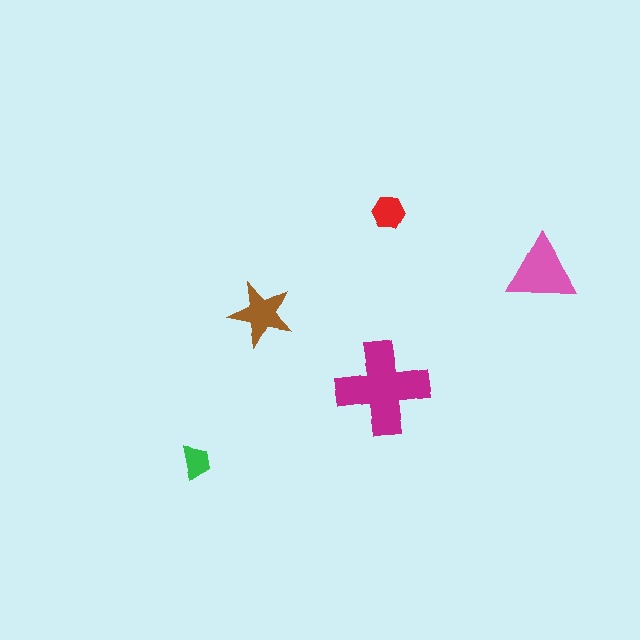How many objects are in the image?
There are 5 objects in the image.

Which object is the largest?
The magenta cross.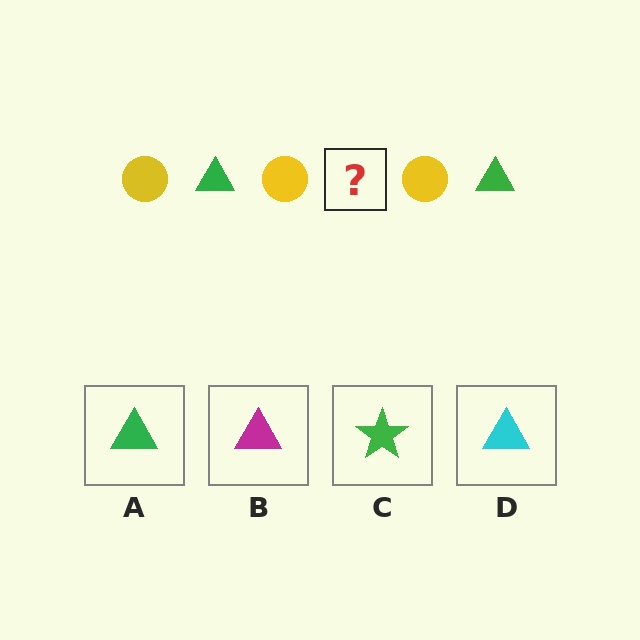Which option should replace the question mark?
Option A.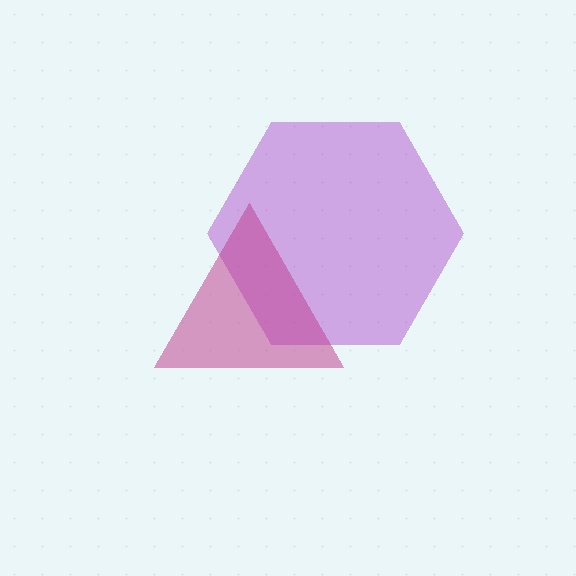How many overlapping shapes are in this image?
There are 2 overlapping shapes in the image.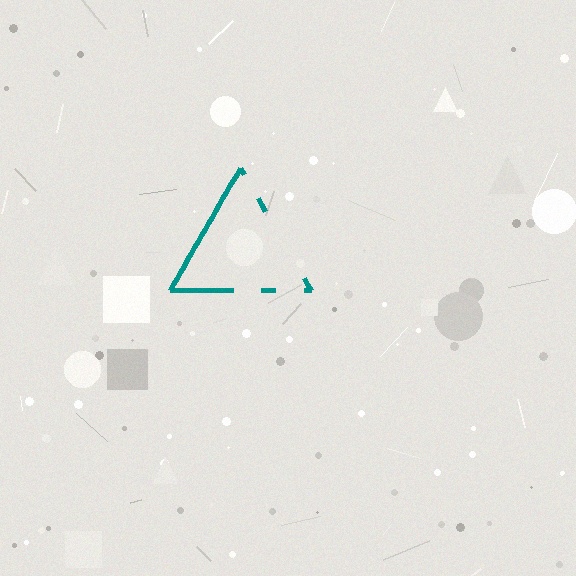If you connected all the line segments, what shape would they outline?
They would outline a triangle.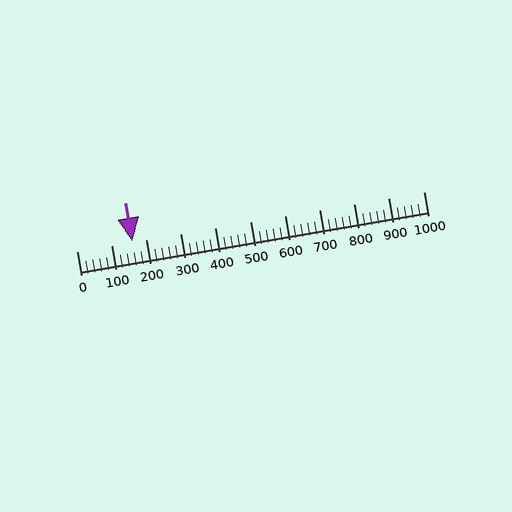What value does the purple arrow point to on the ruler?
The purple arrow points to approximately 160.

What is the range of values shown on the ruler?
The ruler shows values from 0 to 1000.